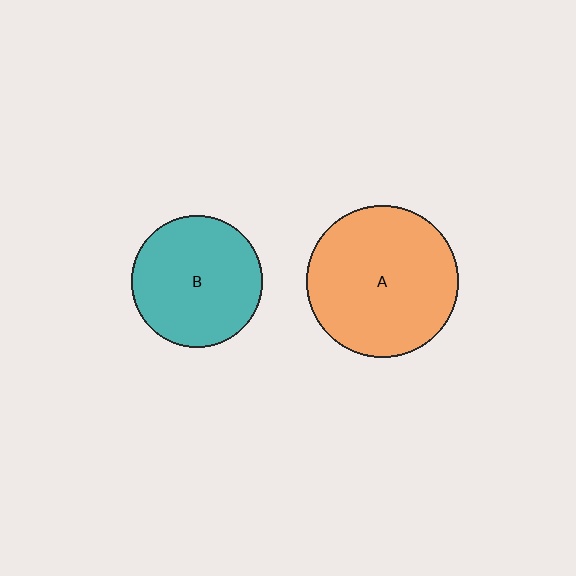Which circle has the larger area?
Circle A (orange).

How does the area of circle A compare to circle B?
Approximately 1.3 times.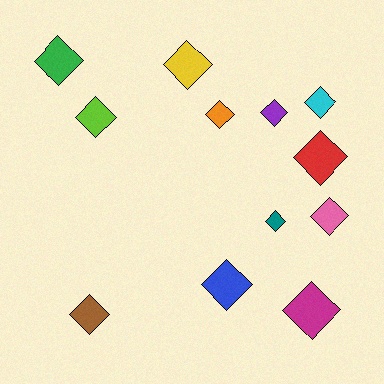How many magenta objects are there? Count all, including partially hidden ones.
There is 1 magenta object.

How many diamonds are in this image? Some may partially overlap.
There are 12 diamonds.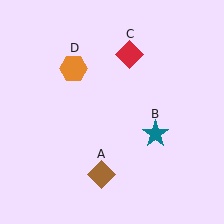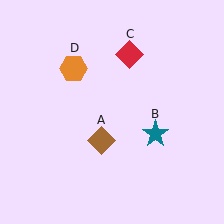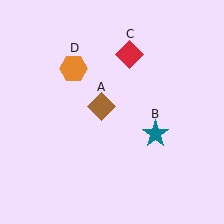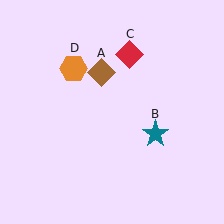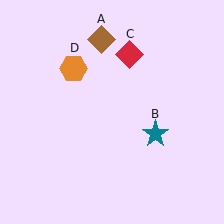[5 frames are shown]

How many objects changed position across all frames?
1 object changed position: brown diamond (object A).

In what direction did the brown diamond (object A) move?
The brown diamond (object A) moved up.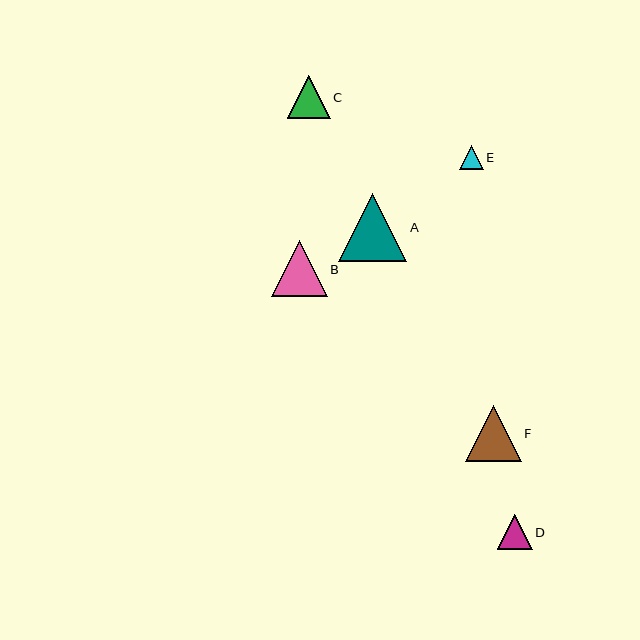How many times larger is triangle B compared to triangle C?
Triangle B is approximately 1.3 times the size of triangle C.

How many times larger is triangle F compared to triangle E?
Triangle F is approximately 2.3 times the size of triangle E.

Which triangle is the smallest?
Triangle E is the smallest with a size of approximately 24 pixels.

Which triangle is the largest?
Triangle A is the largest with a size of approximately 68 pixels.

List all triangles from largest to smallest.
From largest to smallest: A, F, B, C, D, E.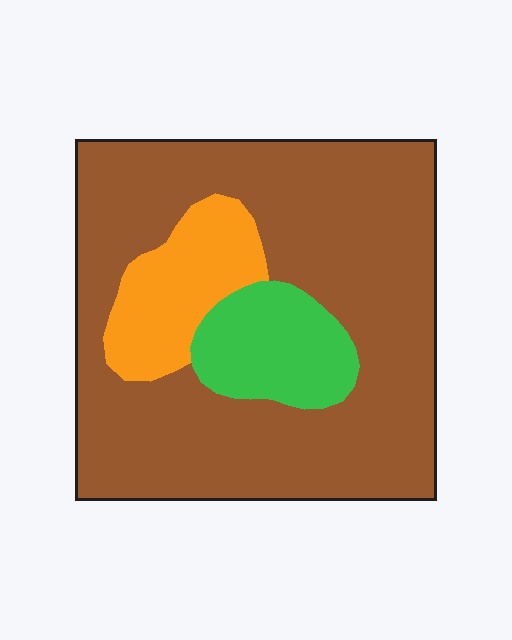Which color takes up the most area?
Brown, at roughly 75%.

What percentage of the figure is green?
Green covers around 10% of the figure.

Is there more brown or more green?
Brown.